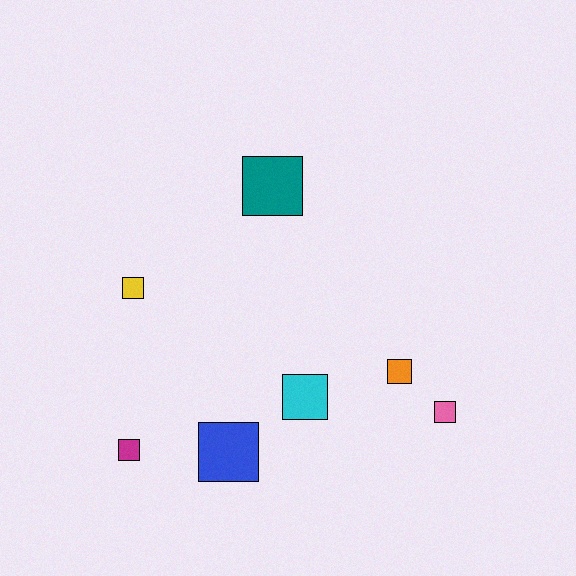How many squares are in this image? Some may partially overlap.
There are 7 squares.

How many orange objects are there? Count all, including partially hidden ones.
There is 1 orange object.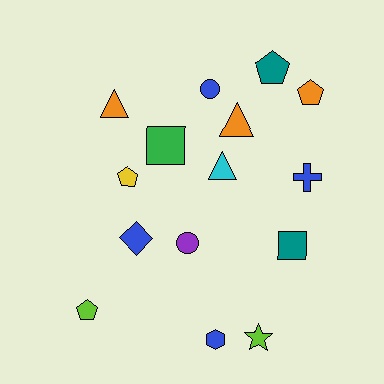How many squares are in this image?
There are 2 squares.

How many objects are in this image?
There are 15 objects.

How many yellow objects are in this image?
There is 1 yellow object.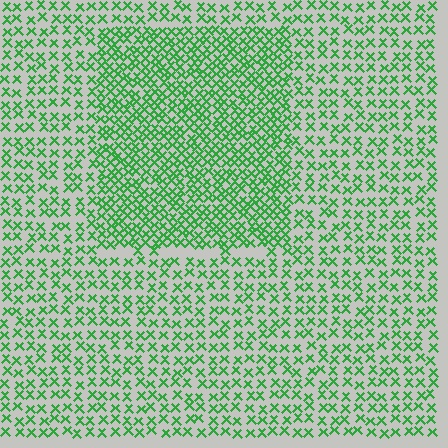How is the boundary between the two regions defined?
The boundary is defined by a change in element density (approximately 1.9x ratio). All elements are the same color, size, and shape.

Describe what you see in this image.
The image contains small green elements arranged at two different densities. A rectangle-shaped region is visible where the elements are more densely packed than the surrounding area.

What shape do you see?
I see a rectangle.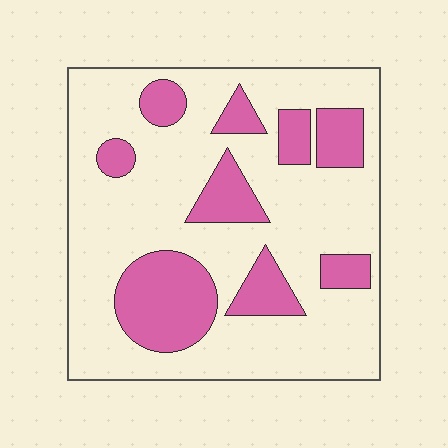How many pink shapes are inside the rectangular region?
9.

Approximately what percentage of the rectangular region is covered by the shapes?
Approximately 25%.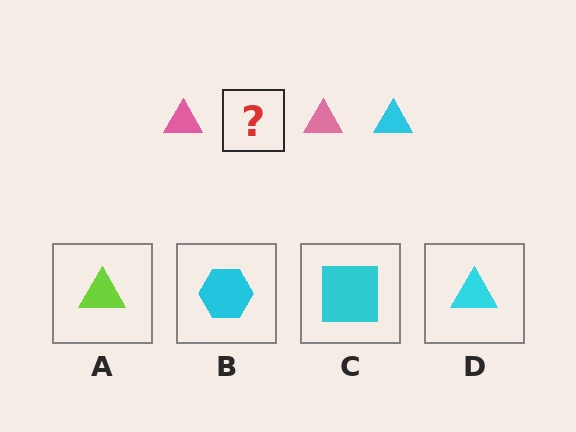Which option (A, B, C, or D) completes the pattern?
D.